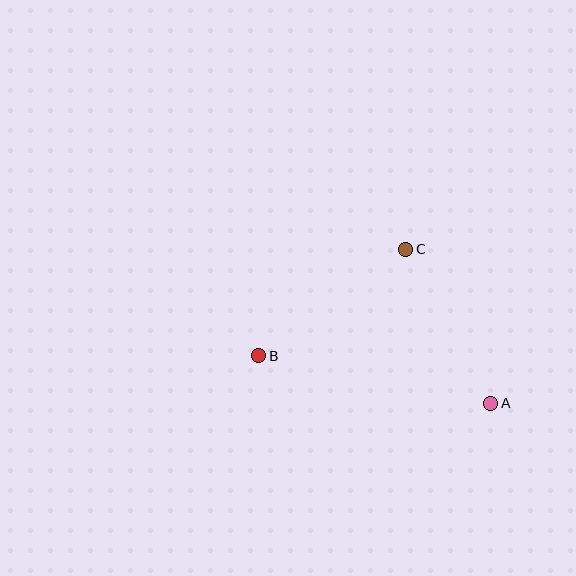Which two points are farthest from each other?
Points A and B are farthest from each other.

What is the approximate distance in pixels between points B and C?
The distance between B and C is approximately 182 pixels.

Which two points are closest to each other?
Points A and C are closest to each other.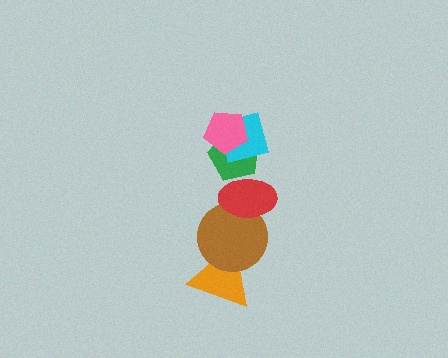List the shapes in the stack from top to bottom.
From top to bottom: the pink pentagon, the cyan diamond, the green pentagon, the red ellipse, the brown circle, the orange triangle.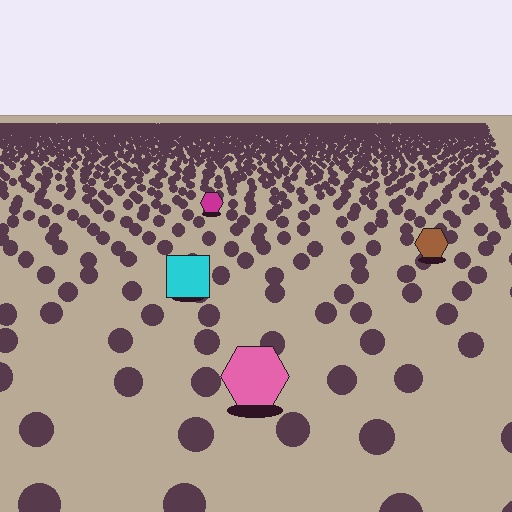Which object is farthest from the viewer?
The magenta hexagon is farthest from the viewer. It appears smaller and the ground texture around it is denser.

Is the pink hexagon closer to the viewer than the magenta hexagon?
Yes. The pink hexagon is closer — you can tell from the texture gradient: the ground texture is coarser near it.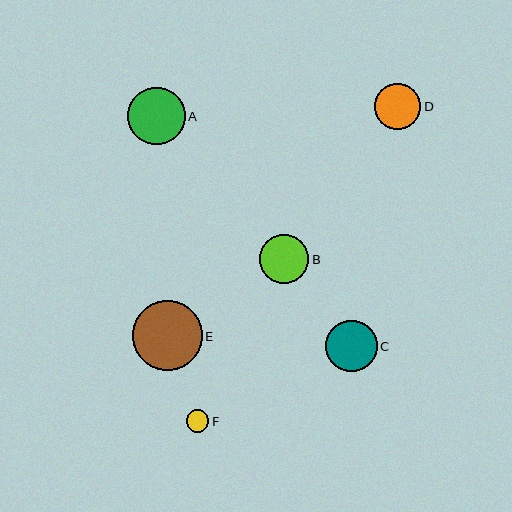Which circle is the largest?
Circle E is the largest with a size of approximately 70 pixels.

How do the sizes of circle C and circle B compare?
Circle C and circle B are approximately the same size.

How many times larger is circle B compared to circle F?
Circle B is approximately 2.2 times the size of circle F.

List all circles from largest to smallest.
From largest to smallest: E, A, C, B, D, F.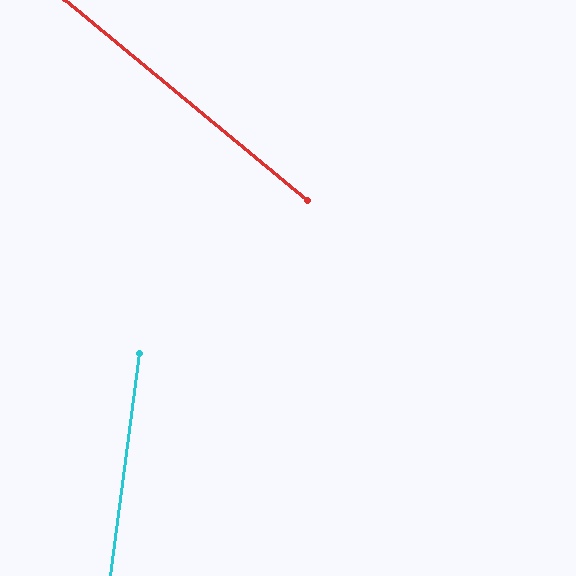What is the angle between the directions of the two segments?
Approximately 58 degrees.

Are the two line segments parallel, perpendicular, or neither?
Neither parallel nor perpendicular — they differ by about 58°.